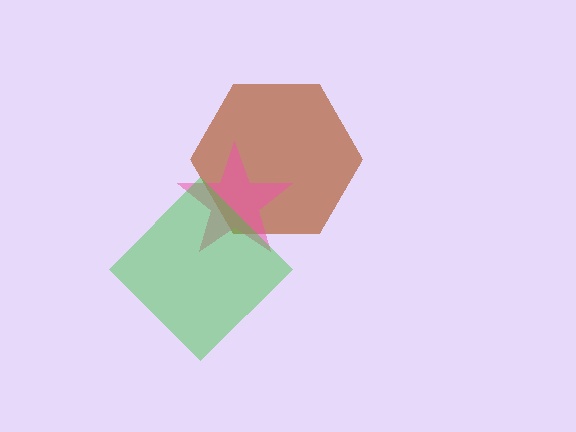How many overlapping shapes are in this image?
There are 3 overlapping shapes in the image.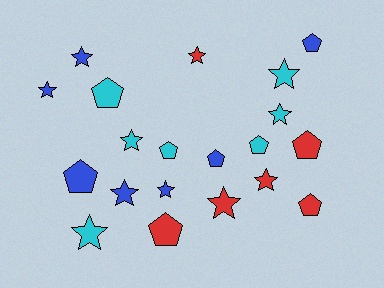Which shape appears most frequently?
Star, with 11 objects.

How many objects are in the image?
There are 20 objects.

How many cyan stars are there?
There are 4 cyan stars.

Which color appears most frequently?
Cyan, with 7 objects.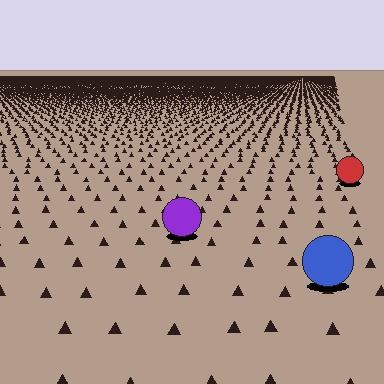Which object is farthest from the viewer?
The red circle is farthest from the viewer. It appears smaller and the ground texture around it is denser.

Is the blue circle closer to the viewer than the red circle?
Yes. The blue circle is closer — you can tell from the texture gradient: the ground texture is coarser near it.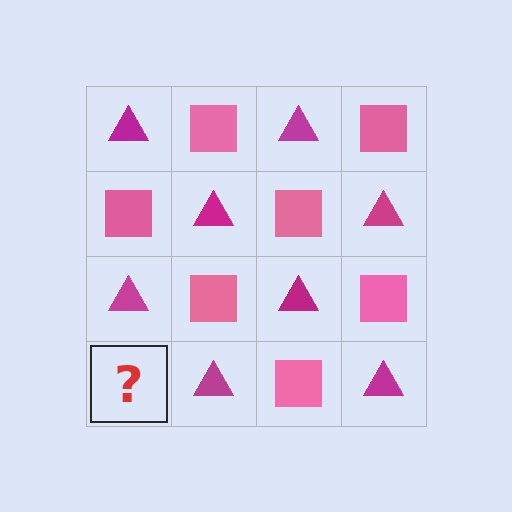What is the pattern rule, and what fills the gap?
The rule is that it alternates magenta triangle and pink square in a checkerboard pattern. The gap should be filled with a pink square.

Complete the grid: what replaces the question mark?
The question mark should be replaced with a pink square.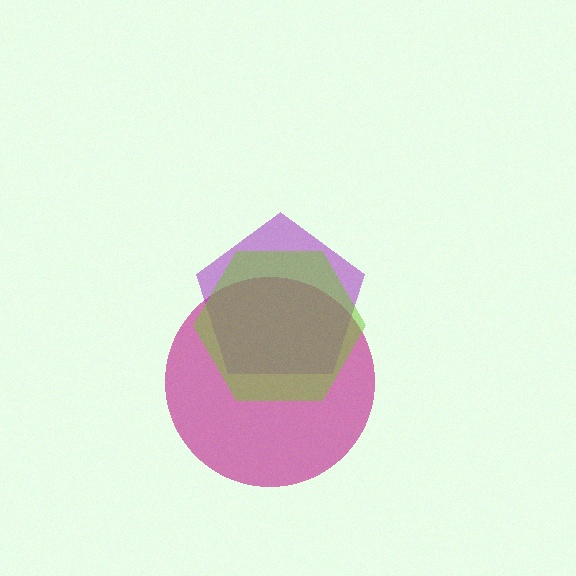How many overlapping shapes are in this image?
There are 3 overlapping shapes in the image.